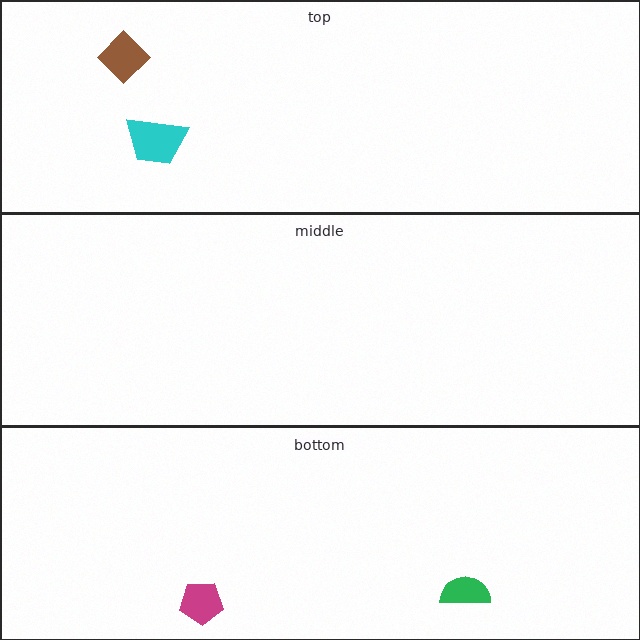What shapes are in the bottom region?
The magenta pentagon, the green semicircle.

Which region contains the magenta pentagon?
The bottom region.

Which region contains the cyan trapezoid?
The top region.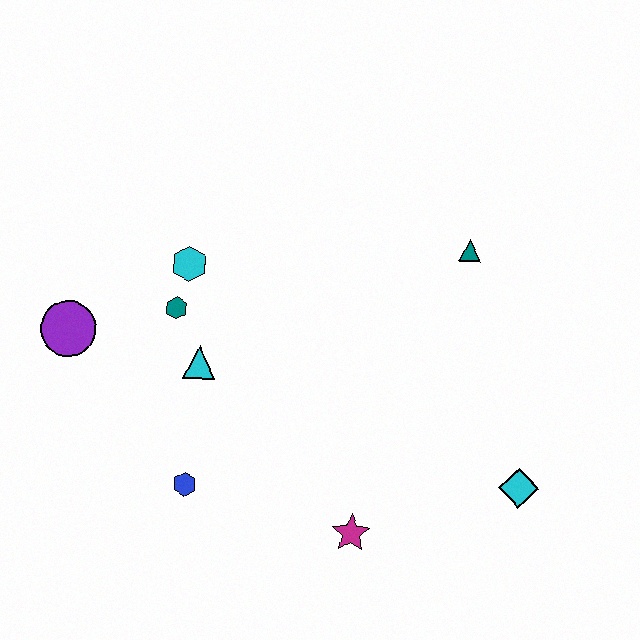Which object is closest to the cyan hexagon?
The teal hexagon is closest to the cyan hexagon.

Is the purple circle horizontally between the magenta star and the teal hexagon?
No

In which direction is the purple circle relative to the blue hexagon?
The purple circle is above the blue hexagon.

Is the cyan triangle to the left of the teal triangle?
Yes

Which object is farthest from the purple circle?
The cyan diamond is farthest from the purple circle.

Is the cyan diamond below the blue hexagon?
No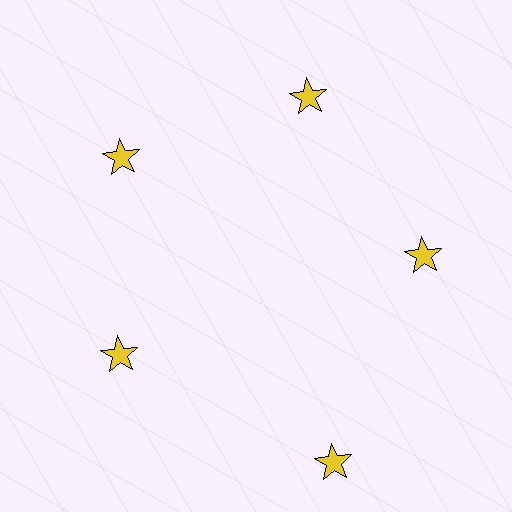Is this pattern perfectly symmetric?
No. The 5 yellow stars are arranged in a ring, but one element near the 5 o'clock position is pushed outward from the center, breaking the 5-fold rotational symmetry.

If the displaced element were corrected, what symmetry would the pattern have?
It would have 5-fold rotational symmetry — the pattern would map onto itself every 72 degrees.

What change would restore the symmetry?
The symmetry would be restored by moving it inward, back onto the ring so that all 5 stars sit at equal angles and equal distance from the center.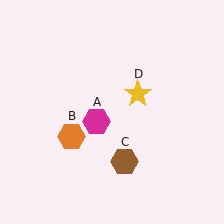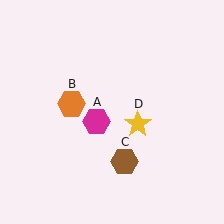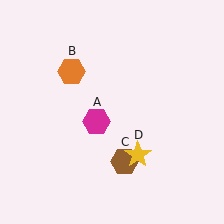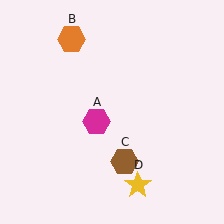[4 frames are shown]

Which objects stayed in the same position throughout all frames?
Magenta hexagon (object A) and brown hexagon (object C) remained stationary.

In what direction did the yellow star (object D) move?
The yellow star (object D) moved down.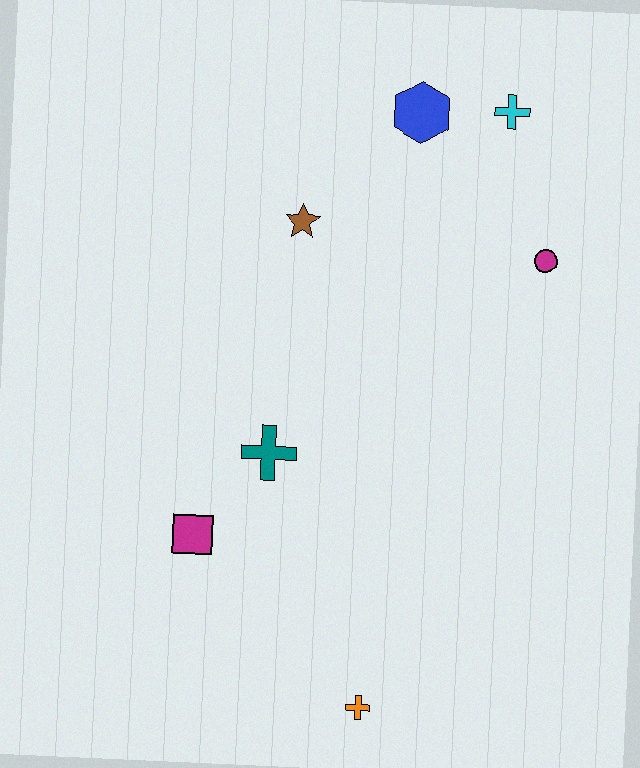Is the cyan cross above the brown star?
Yes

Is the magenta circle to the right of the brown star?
Yes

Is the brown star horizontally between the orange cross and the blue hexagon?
No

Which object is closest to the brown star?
The blue hexagon is closest to the brown star.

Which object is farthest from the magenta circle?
The orange cross is farthest from the magenta circle.